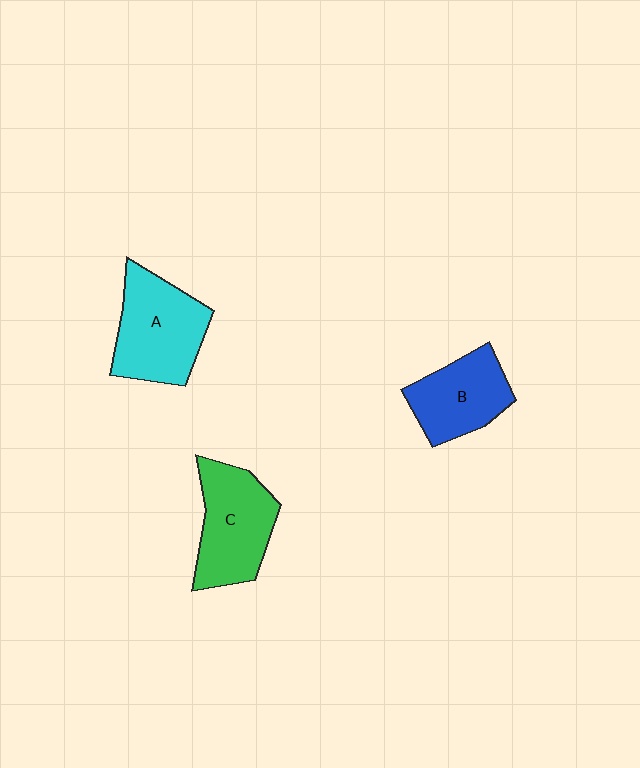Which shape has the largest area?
Shape A (cyan).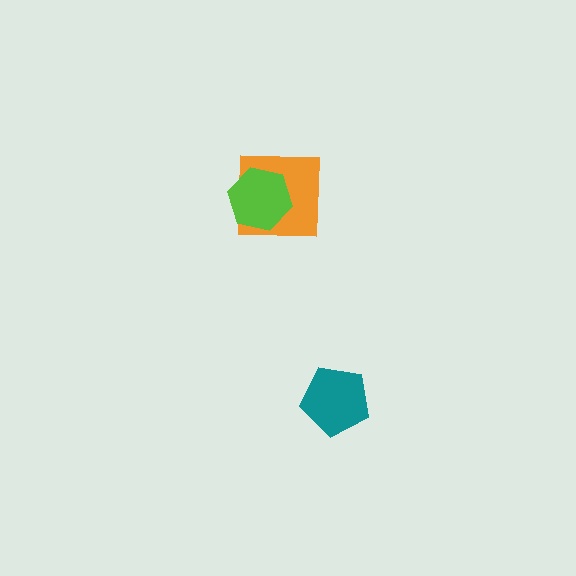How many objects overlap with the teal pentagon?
0 objects overlap with the teal pentagon.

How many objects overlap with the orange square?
1 object overlaps with the orange square.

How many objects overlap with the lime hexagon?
1 object overlaps with the lime hexagon.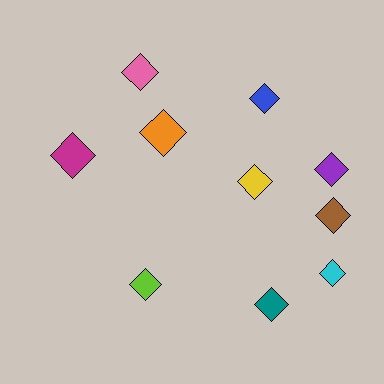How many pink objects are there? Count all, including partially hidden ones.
There is 1 pink object.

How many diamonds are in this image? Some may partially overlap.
There are 10 diamonds.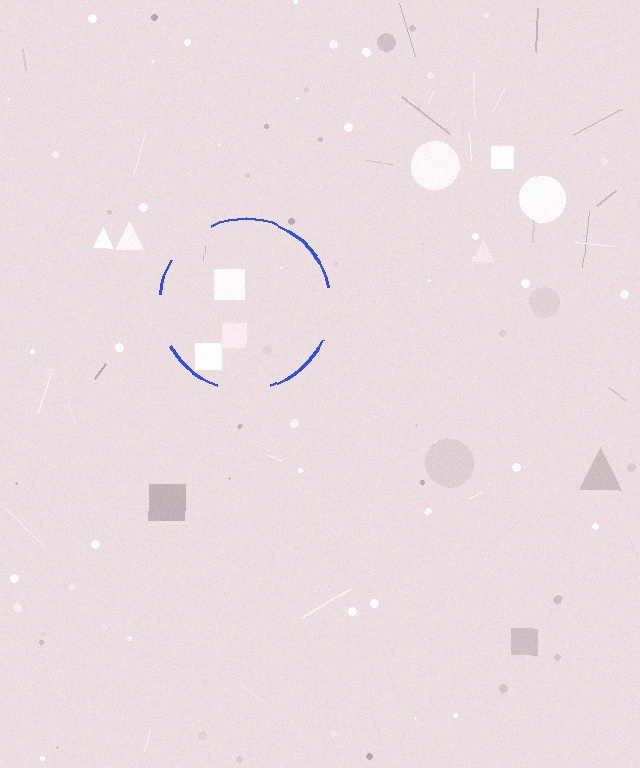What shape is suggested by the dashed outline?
The dashed outline suggests a circle.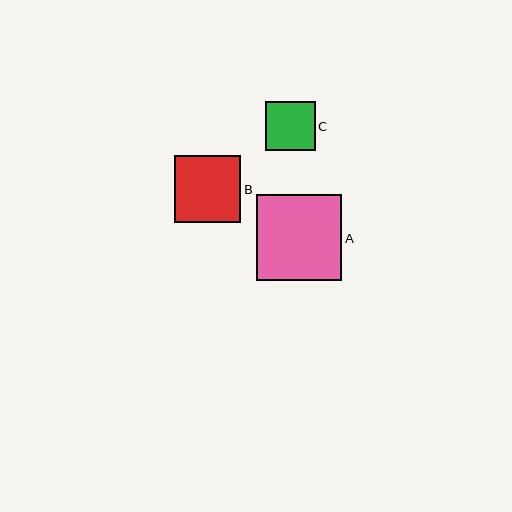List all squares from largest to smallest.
From largest to smallest: A, B, C.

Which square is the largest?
Square A is the largest with a size of approximately 85 pixels.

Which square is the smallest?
Square C is the smallest with a size of approximately 50 pixels.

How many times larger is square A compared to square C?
Square A is approximately 1.7 times the size of square C.